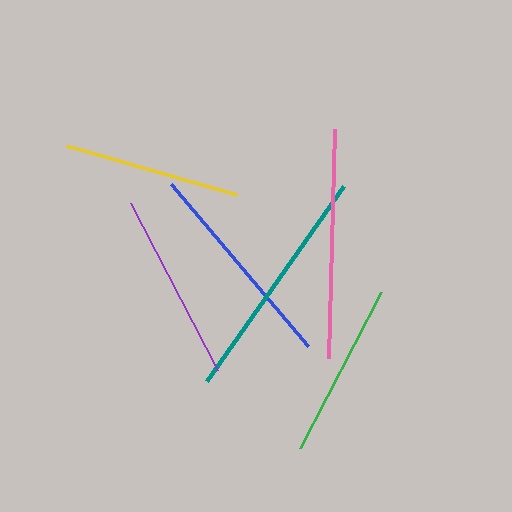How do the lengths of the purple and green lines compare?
The purple and green lines are approximately the same length.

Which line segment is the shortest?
The green line is the shortest at approximately 175 pixels.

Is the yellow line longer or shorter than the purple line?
The purple line is longer than the yellow line.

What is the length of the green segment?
The green segment is approximately 175 pixels long.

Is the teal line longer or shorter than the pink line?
The teal line is longer than the pink line.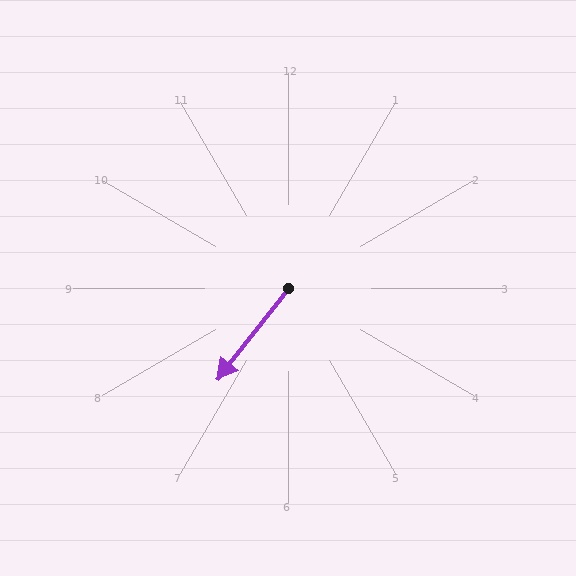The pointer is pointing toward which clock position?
Roughly 7 o'clock.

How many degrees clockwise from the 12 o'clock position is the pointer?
Approximately 218 degrees.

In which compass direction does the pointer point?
Southwest.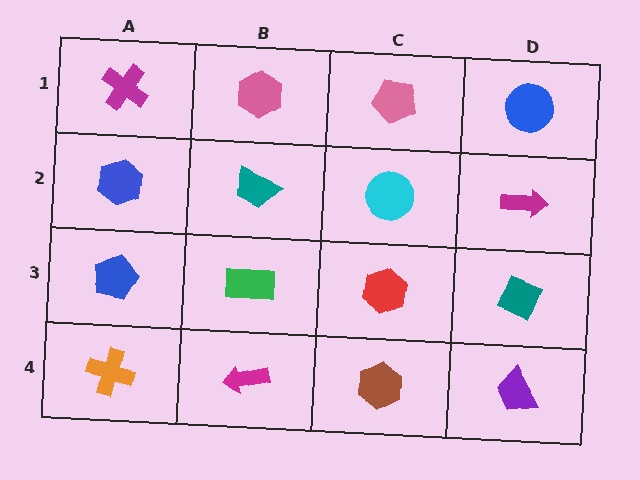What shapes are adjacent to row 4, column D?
A teal diamond (row 3, column D), a brown hexagon (row 4, column C).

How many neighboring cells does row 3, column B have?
4.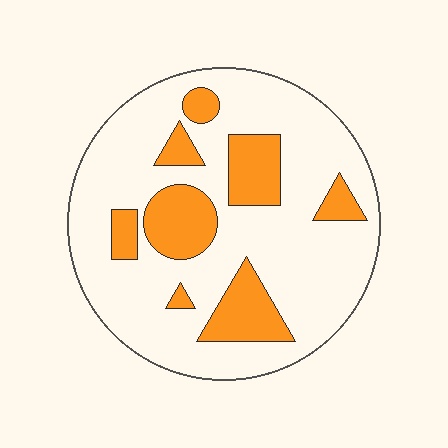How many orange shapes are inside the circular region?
8.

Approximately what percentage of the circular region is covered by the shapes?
Approximately 25%.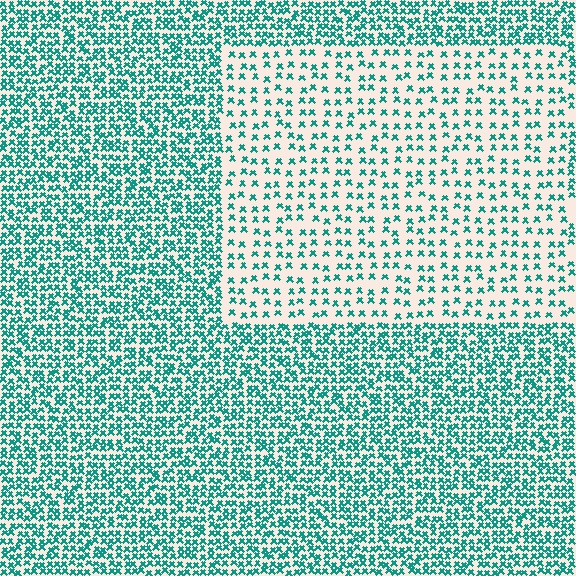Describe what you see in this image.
The image contains small teal elements arranged at two different densities. A rectangle-shaped region is visible where the elements are less densely packed than the surrounding area.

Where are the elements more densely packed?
The elements are more densely packed outside the rectangle boundary.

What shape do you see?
I see a rectangle.